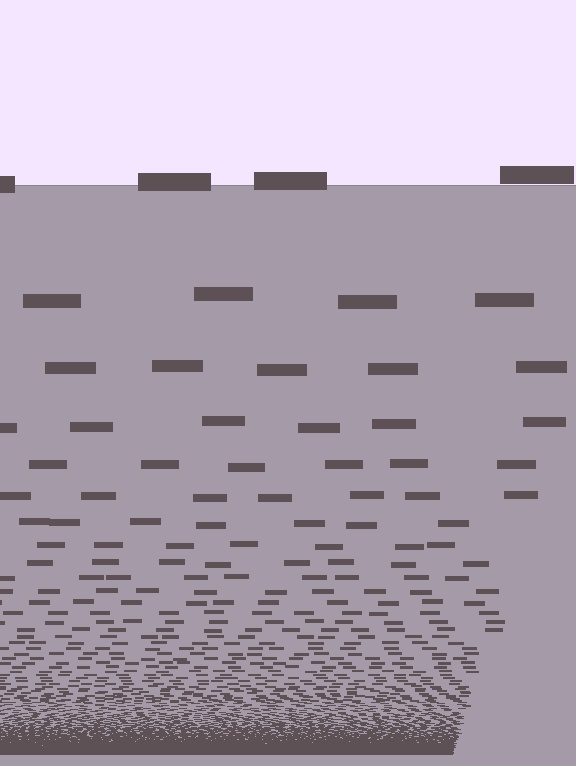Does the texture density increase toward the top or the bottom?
Density increases toward the bottom.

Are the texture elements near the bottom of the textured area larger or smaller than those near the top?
Smaller. The gradient is inverted — elements near the bottom are smaller and denser.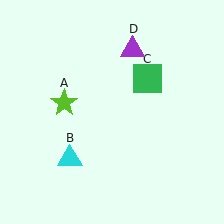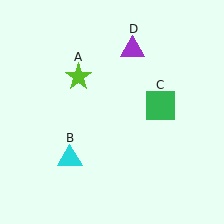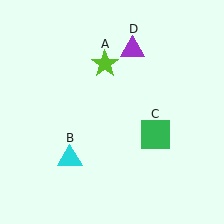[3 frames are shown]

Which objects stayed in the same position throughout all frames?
Cyan triangle (object B) and purple triangle (object D) remained stationary.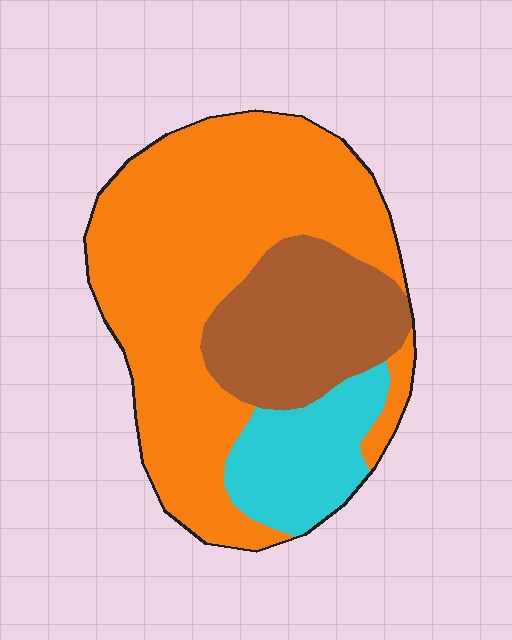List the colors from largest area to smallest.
From largest to smallest: orange, brown, cyan.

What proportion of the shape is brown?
Brown takes up about one quarter (1/4) of the shape.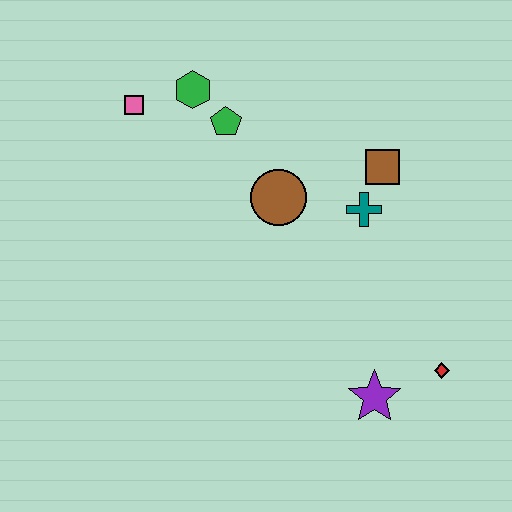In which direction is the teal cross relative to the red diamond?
The teal cross is above the red diamond.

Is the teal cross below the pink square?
Yes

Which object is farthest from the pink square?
The red diamond is farthest from the pink square.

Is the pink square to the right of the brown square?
No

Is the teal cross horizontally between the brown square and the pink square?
Yes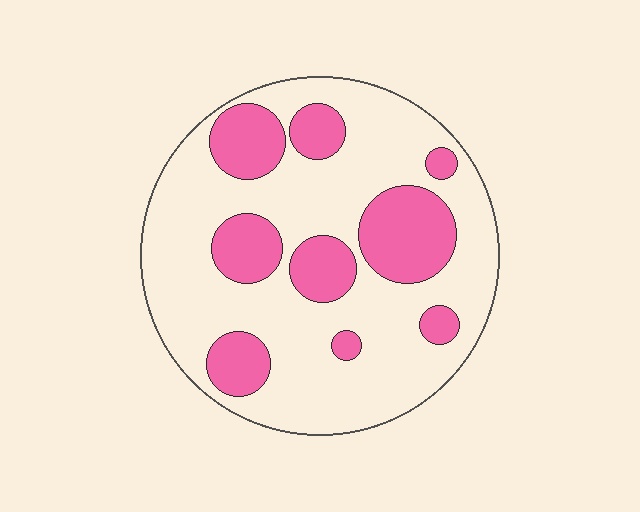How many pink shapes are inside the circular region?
9.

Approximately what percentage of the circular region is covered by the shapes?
Approximately 30%.